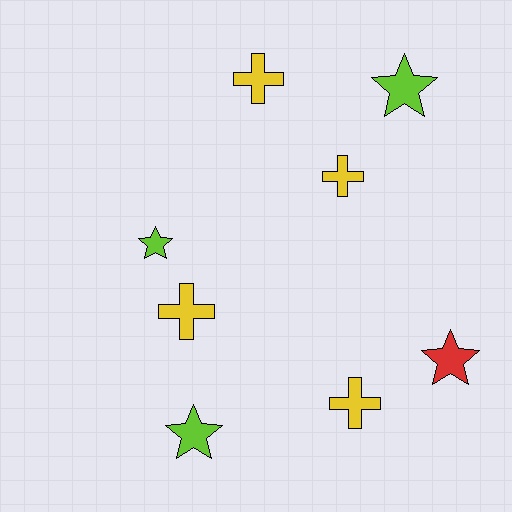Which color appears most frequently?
Yellow, with 4 objects.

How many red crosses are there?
There are no red crosses.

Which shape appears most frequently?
Star, with 4 objects.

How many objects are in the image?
There are 8 objects.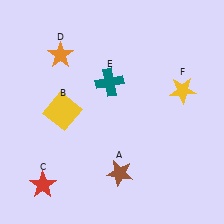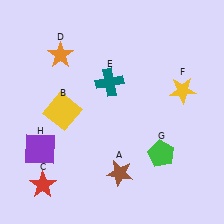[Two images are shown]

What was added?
A green pentagon (G), a purple square (H) were added in Image 2.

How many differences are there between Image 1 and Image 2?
There are 2 differences between the two images.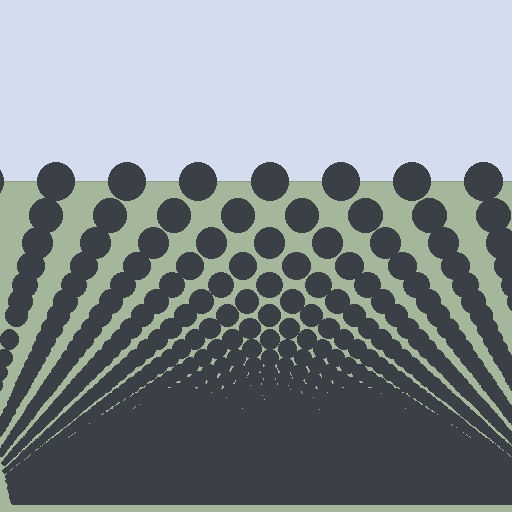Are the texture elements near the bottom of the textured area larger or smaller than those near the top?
Smaller. The gradient is inverted — elements near the bottom are smaller and denser.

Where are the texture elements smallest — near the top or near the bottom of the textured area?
Near the bottom.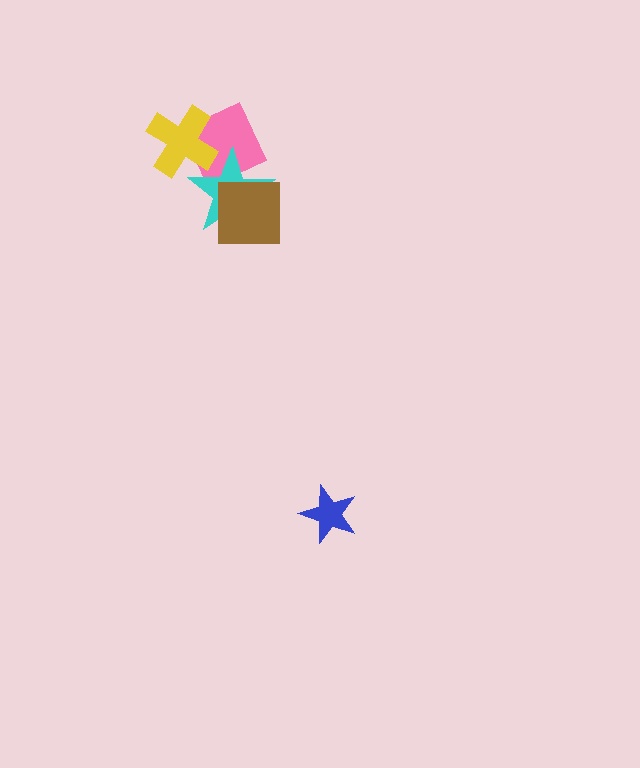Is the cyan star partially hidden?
Yes, it is partially covered by another shape.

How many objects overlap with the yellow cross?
2 objects overlap with the yellow cross.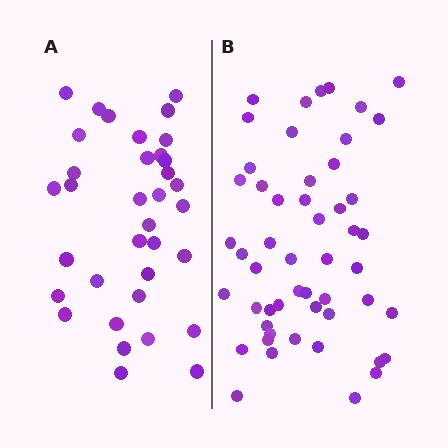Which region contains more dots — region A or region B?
Region B (the right region) has more dots.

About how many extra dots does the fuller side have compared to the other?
Region B has approximately 15 more dots than region A.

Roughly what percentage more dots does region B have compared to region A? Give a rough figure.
About 50% more.